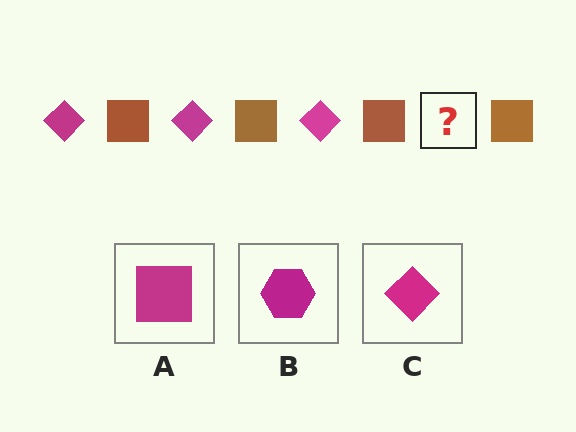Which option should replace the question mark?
Option C.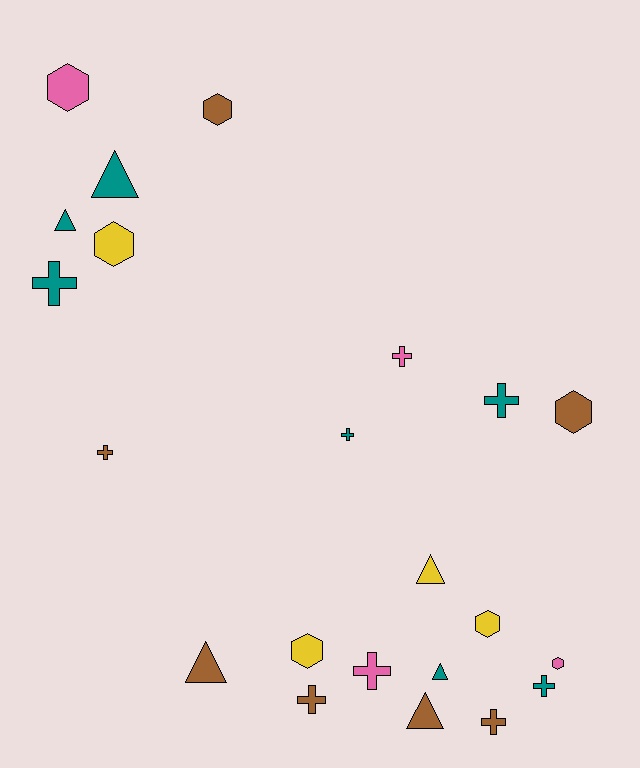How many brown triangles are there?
There are 2 brown triangles.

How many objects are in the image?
There are 22 objects.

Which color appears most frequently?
Teal, with 7 objects.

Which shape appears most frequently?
Cross, with 9 objects.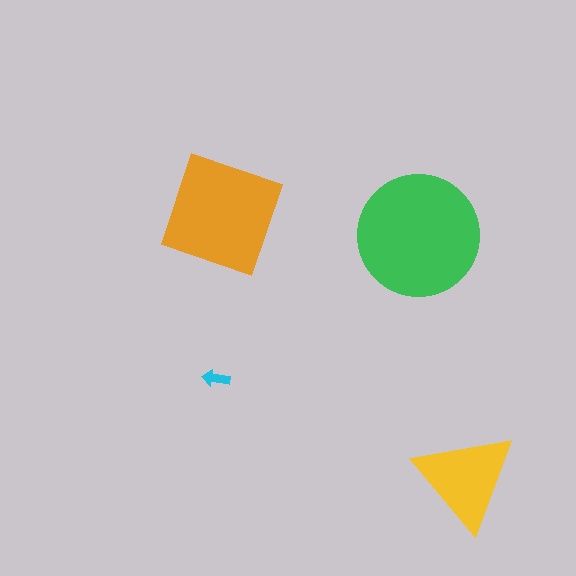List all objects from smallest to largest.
The cyan arrow, the yellow triangle, the orange square, the green circle.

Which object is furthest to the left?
The cyan arrow is leftmost.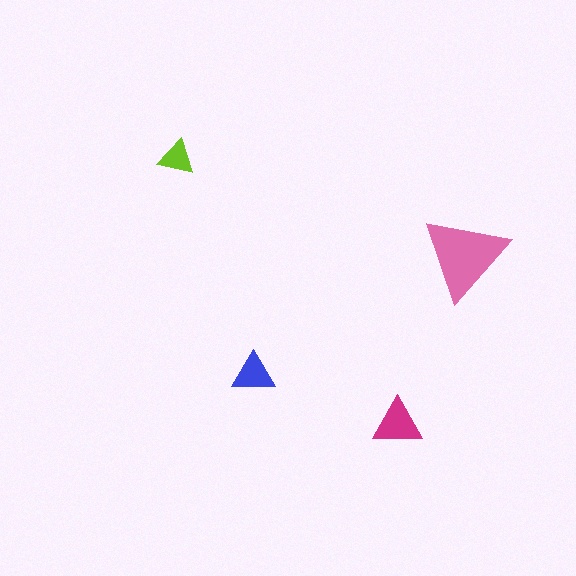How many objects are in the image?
There are 4 objects in the image.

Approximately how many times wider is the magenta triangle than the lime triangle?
About 1.5 times wider.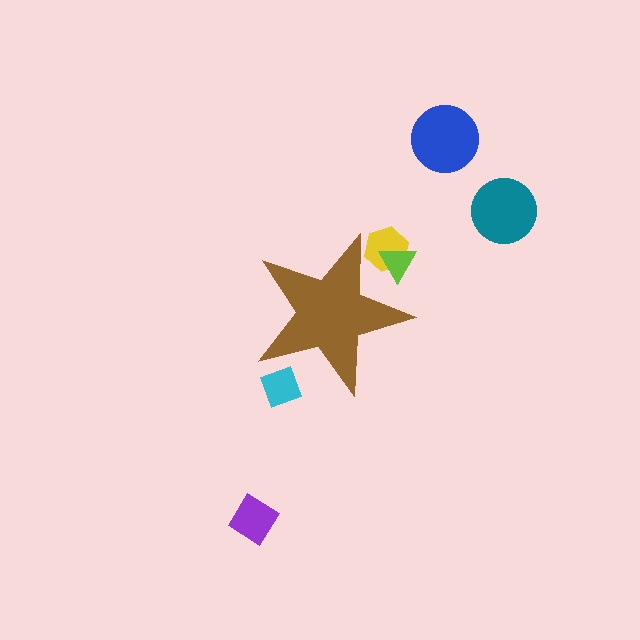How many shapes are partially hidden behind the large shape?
3 shapes are partially hidden.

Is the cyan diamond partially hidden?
Yes, the cyan diamond is partially hidden behind the brown star.